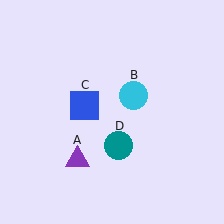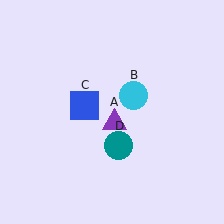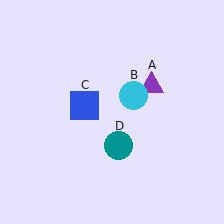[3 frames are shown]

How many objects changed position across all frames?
1 object changed position: purple triangle (object A).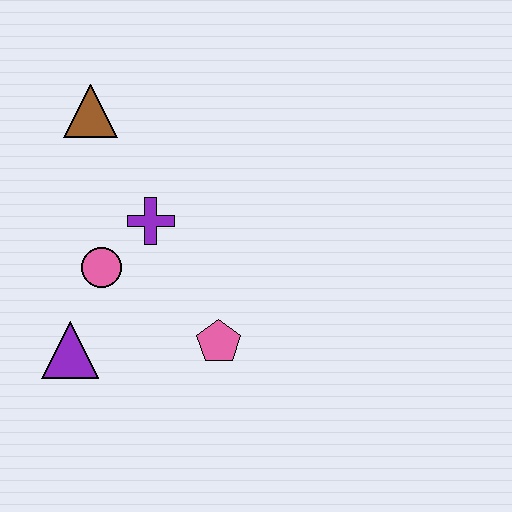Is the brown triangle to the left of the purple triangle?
No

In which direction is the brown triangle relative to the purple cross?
The brown triangle is above the purple cross.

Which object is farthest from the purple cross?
The purple triangle is farthest from the purple cross.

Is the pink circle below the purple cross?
Yes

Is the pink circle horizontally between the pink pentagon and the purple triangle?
Yes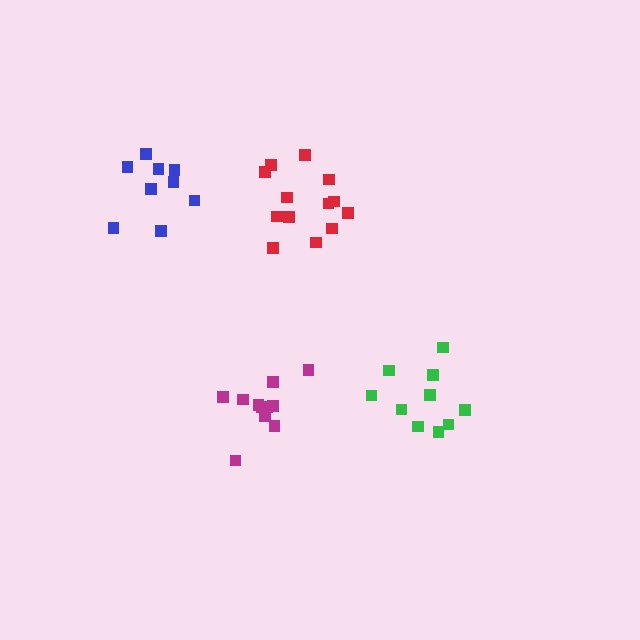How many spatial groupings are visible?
There are 4 spatial groupings.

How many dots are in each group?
Group 1: 9 dots, Group 2: 11 dots, Group 3: 10 dots, Group 4: 13 dots (43 total).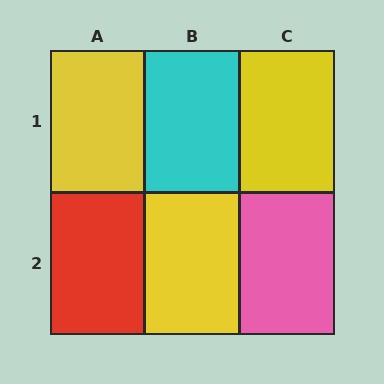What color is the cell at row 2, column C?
Pink.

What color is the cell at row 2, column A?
Red.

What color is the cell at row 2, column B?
Yellow.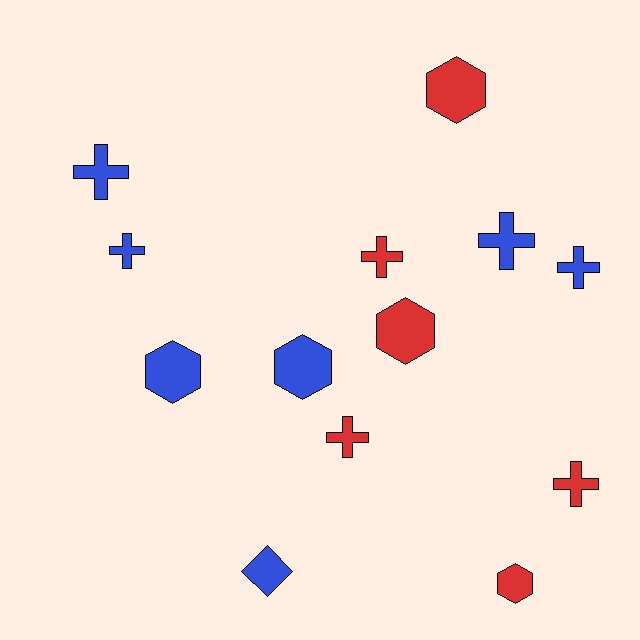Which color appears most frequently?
Blue, with 7 objects.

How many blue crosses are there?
There are 4 blue crosses.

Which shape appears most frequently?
Cross, with 7 objects.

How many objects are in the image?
There are 13 objects.